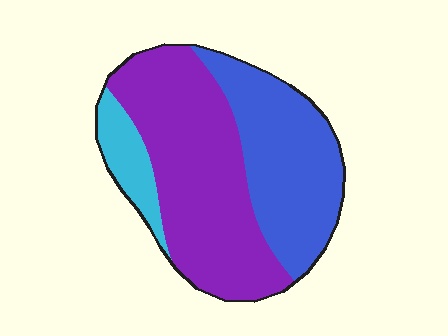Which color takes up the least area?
Cyan, at roughly 10%.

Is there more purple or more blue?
Purple.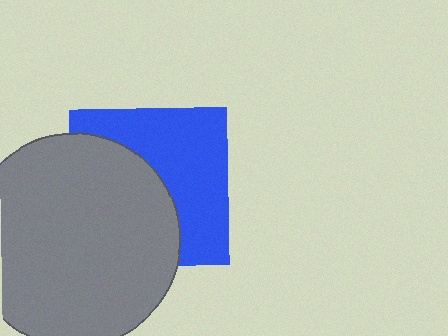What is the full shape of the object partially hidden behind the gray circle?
The partially hidden object is a blue square.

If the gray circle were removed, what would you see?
You would see the complete blue square.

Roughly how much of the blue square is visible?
About half of it is visible (roughly 50%).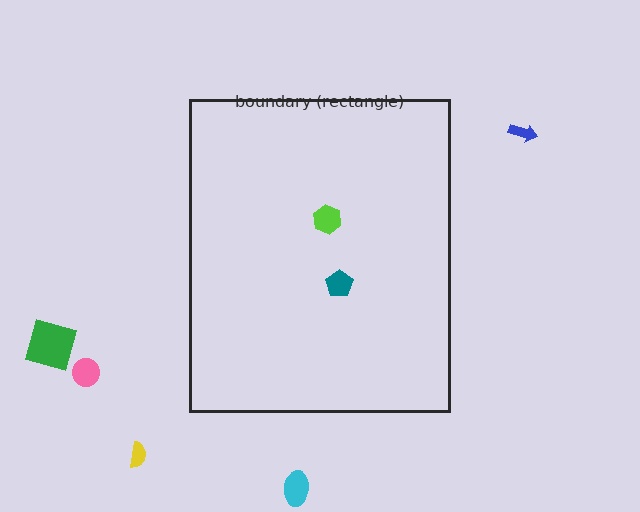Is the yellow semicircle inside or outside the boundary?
Outside.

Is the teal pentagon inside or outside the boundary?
Inside.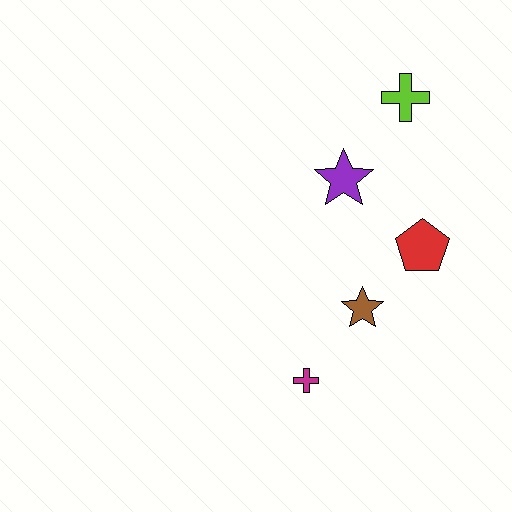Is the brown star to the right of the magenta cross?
Yes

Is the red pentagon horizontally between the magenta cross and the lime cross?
No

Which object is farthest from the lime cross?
The magenta cross is farthest from the lime cross.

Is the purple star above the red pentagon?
Yes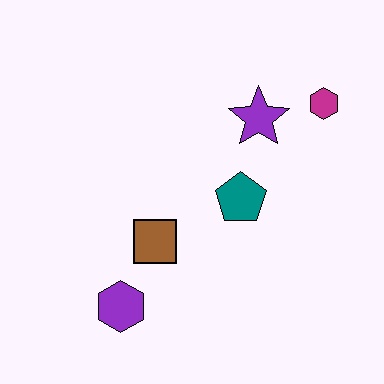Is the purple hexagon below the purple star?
Yes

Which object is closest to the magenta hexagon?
The purple star is closest to the magenta hexagon.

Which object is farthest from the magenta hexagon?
The purple hexagon is farthest from the magenta hexagon.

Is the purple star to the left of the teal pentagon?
No